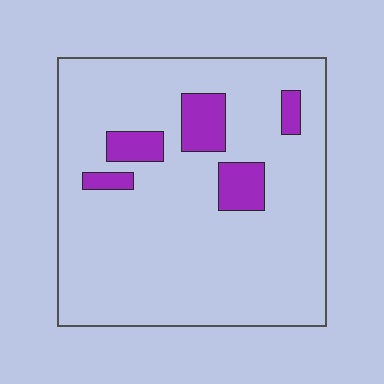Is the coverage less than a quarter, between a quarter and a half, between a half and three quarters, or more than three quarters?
Less than a quarter.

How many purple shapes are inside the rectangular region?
5.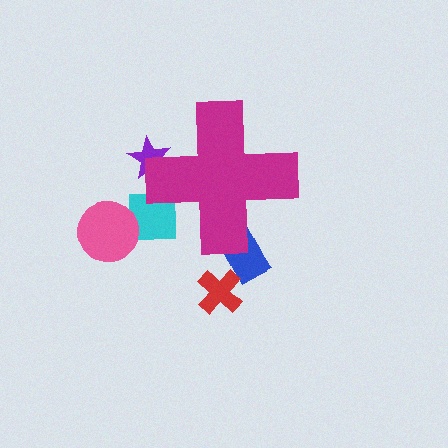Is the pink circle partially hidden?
No, the pink circle is fully visible.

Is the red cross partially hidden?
No, the red cross is fully visible.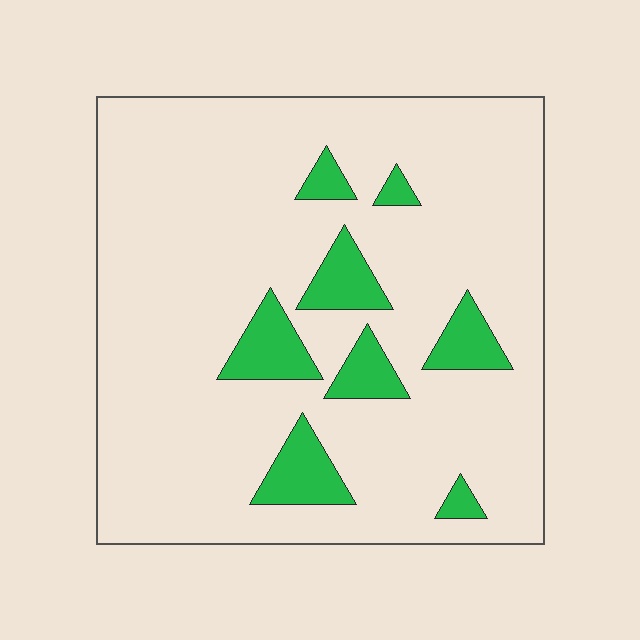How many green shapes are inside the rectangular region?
8.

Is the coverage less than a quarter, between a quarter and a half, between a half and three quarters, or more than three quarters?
Less than a quarter.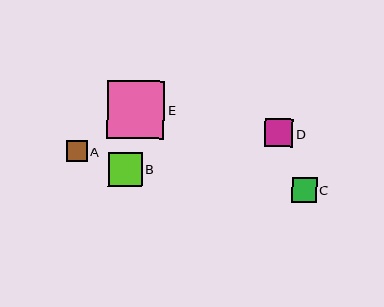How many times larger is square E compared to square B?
Square E is approximately 1.7 times the size of square B.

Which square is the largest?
Square E is the largest with a size of approximately 58 pixels.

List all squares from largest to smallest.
From largest to smallest: E, B, D, C, A.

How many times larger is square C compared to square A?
Square C is approximately 1.2 times the size of square A.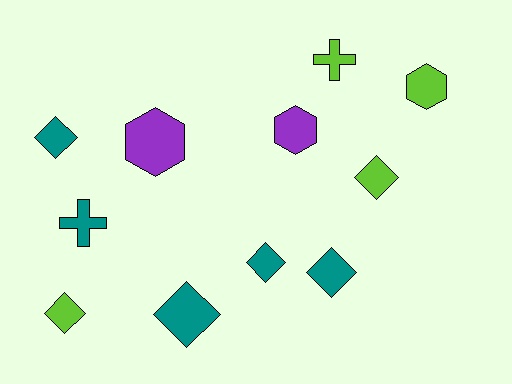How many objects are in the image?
There are 11 objects.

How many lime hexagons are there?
There is 1 lime hexagon.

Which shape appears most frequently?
Diamond, with 6 objects.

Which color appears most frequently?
Teal, with 5 objects.